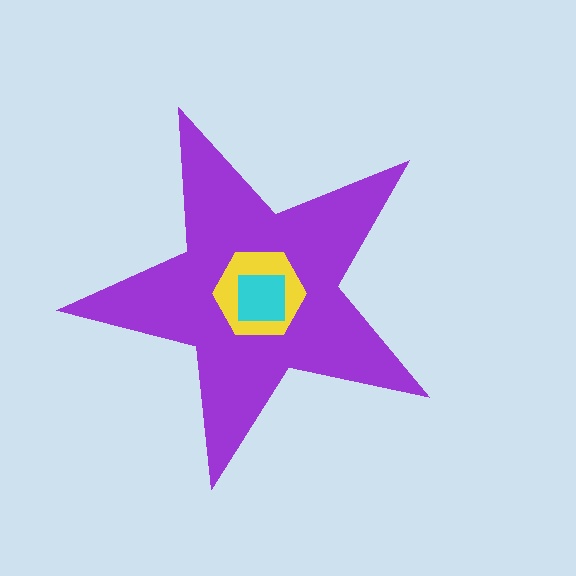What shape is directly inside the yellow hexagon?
The cyan square.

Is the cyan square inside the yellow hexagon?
Yes.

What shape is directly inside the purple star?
The yellow hexagon.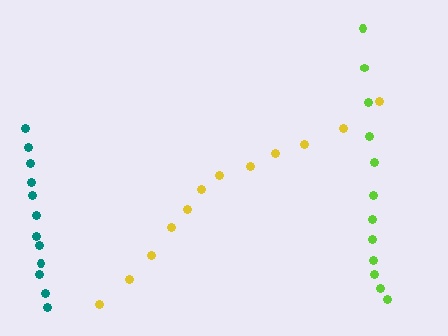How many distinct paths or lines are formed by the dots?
There are 3 distinct paths.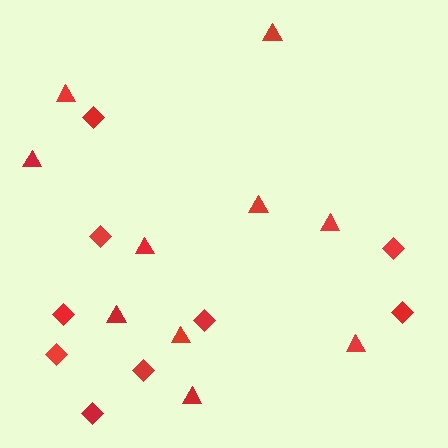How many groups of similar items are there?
There are 2 groups: one group of triangles (10) and one group of diamonds (9).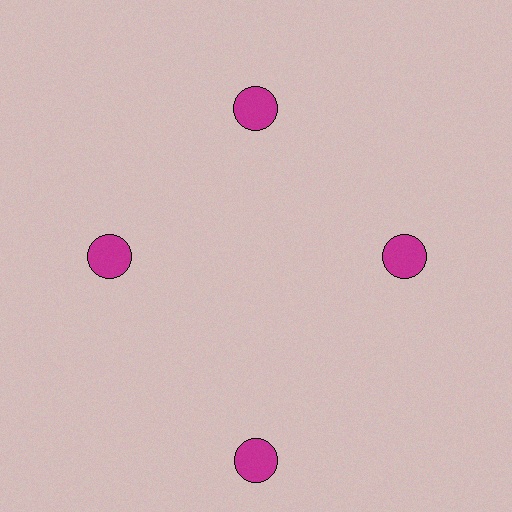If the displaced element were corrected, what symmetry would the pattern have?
It would have 4-fold rotational symmetry — the pattern would map onto itself every 90 degrees.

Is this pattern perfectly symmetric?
No. The 4 magenta circles are arranged in a ring, but one element near the 6 o'clock position is pushed outward from the center, breaking the 4-fold rotational symmetry.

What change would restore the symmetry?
The symmetry would be restored by moving it inward, back onto the ring so that all 4 circles sit at equal angles and equal distance from the center.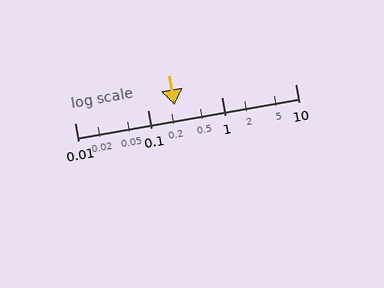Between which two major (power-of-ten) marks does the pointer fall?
The pointer is between 0.1 and 1.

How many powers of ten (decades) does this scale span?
The scale spans 3 decades, from 0.01 to 10.